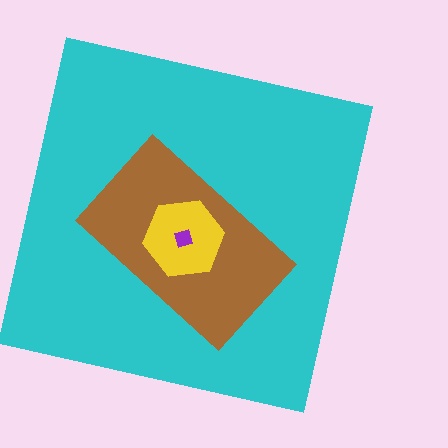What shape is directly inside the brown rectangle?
The yellow hexagon.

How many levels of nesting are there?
4.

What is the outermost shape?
The cyan square.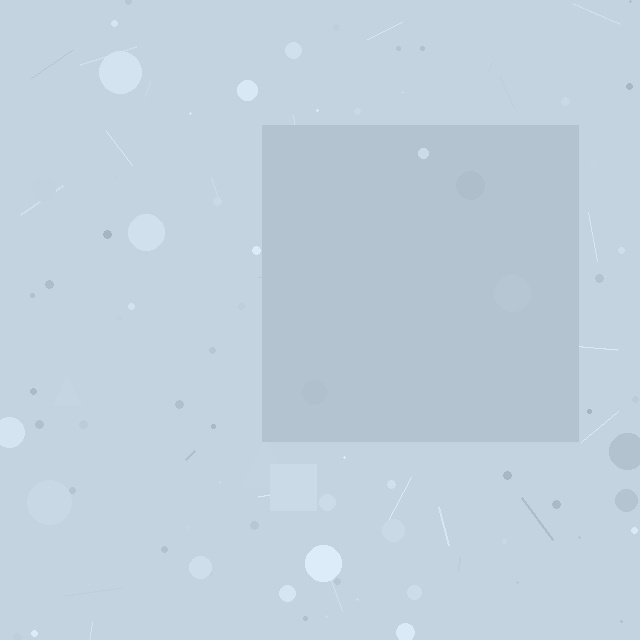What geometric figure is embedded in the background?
A square is embedded in the background.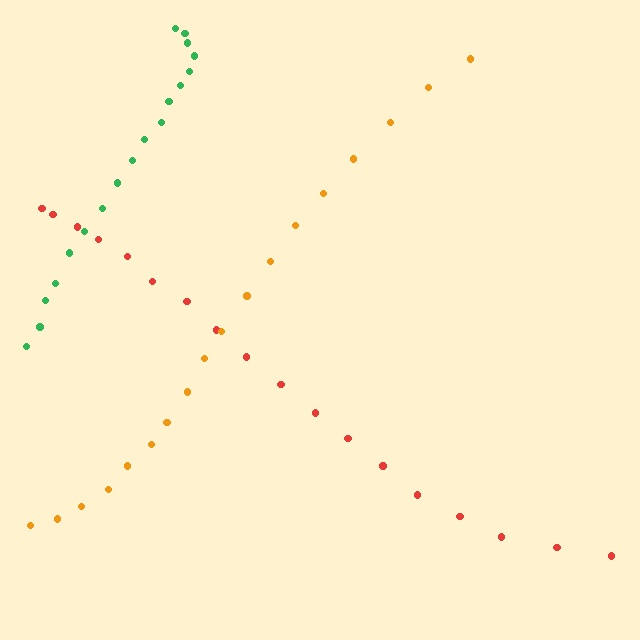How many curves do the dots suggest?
There are 3 distinct paths.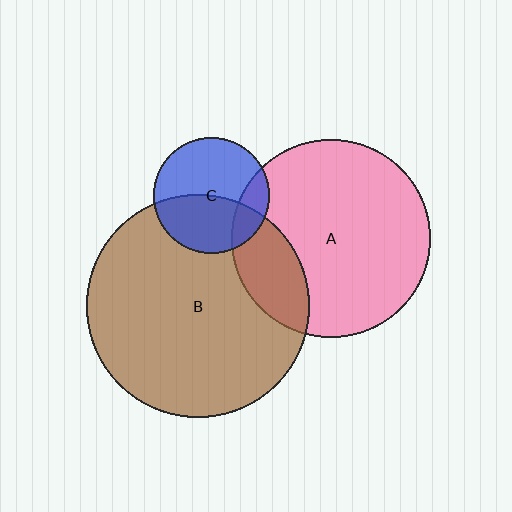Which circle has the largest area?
Circle B (brown).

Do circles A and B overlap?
Yes.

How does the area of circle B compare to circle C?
Approximately 3.7 times.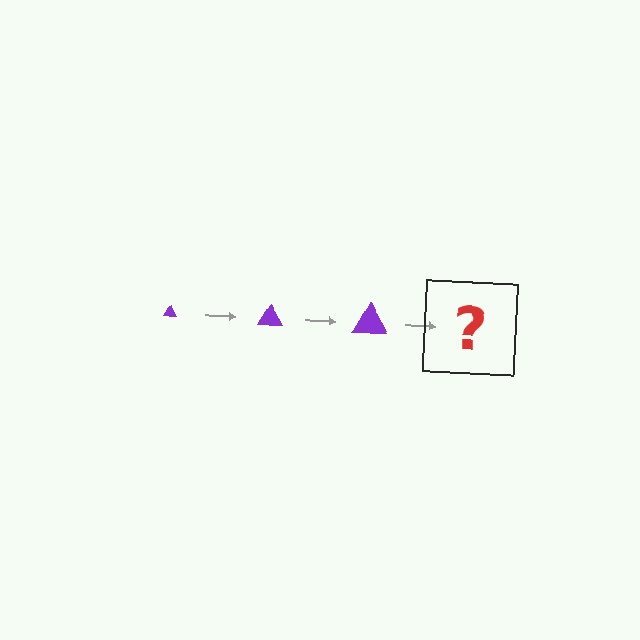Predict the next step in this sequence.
The next step is a purple triangle, larger than the previous one.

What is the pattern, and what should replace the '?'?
The pattern is that the triangle gets progressively larger each step. The '?' should be a purple triangle, larger than the previous one.